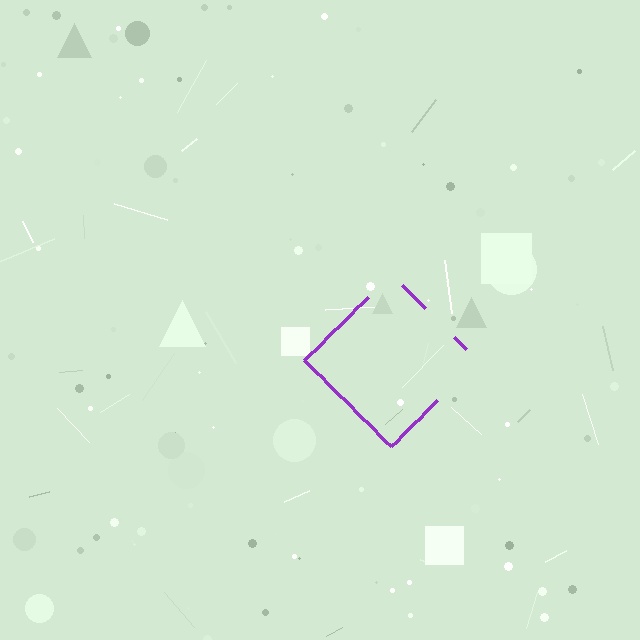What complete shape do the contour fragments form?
The contour fragments form a diamond.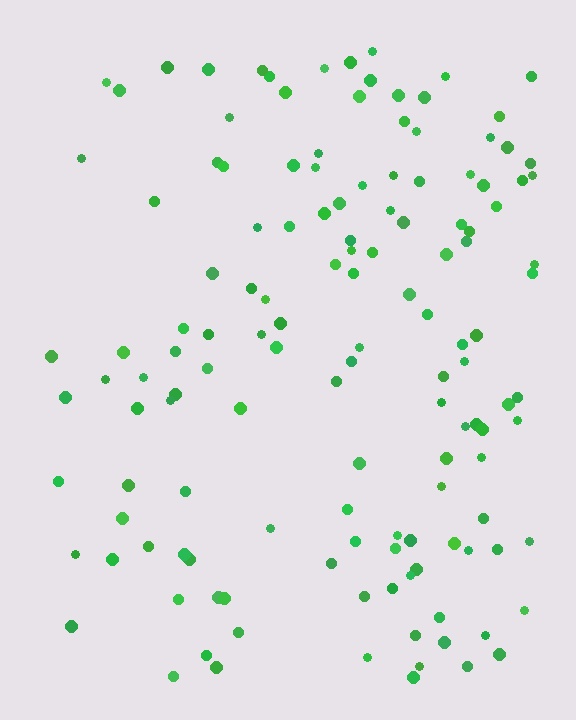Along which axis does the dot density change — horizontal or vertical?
Horizontal.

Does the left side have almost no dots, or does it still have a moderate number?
Still a moderate number, just noticeably fewer than the right.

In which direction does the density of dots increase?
From left to right, with the right side densest.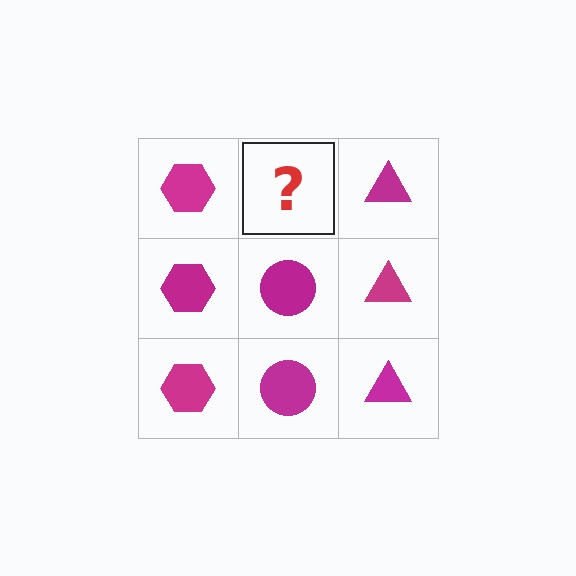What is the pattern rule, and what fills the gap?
The rule is that each column has a consistent shape. The gap should be filled with a magenta circle.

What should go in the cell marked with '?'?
The missing cell should contain a magenta circle.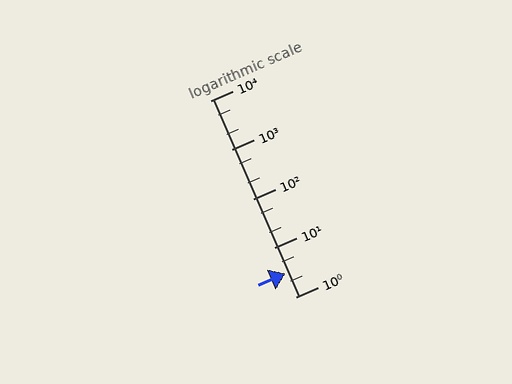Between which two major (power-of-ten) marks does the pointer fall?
The pointer is between 1 and 10.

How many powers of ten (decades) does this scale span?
The scale spans 4 decades, from 1 to 10000.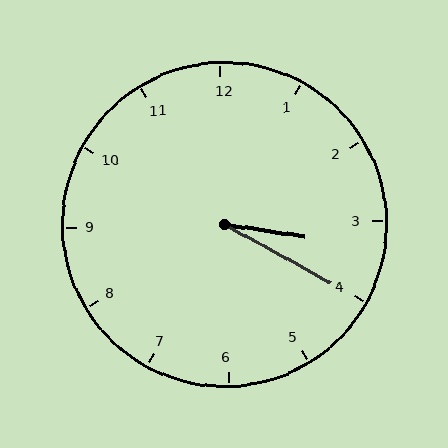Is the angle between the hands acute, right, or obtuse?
It is acute.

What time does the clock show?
3:20.